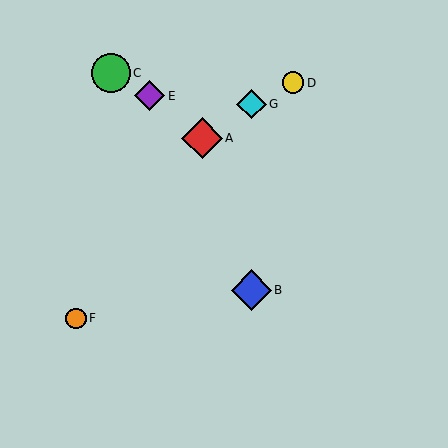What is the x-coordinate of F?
Object F is at x≈76.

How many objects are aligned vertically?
2 objects (B, G) are aligned vertically.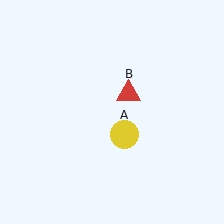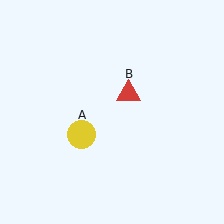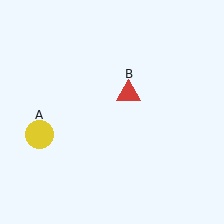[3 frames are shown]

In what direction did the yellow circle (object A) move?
The yellow circle (object A) moved left.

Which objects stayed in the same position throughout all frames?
Red triangle (object B) remained stationary.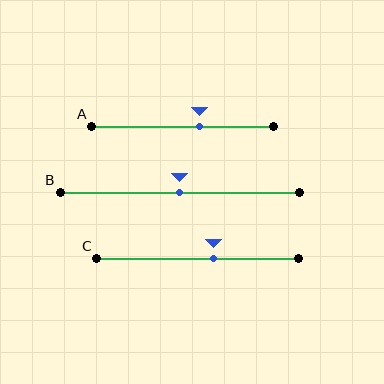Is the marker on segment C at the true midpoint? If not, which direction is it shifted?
No, the marker on segment C is shifted to the right by about 8% of the segment length.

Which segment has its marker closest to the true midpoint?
Segment B has its marker closest to the true midpoint.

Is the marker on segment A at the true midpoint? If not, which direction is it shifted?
No, the marker on segment A is shifted to the right by about 9% of the segment length.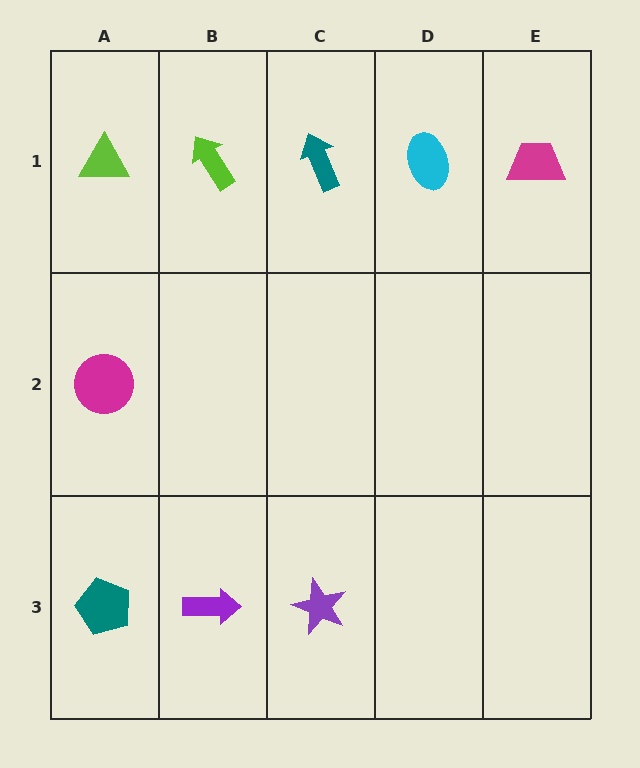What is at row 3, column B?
A purple arrow.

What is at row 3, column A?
A teal pentagon.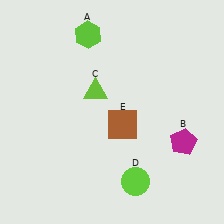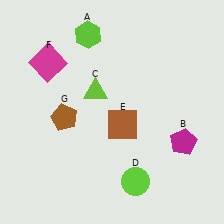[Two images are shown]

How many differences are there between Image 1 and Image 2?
There are 2 differences between the two images.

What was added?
A magenta square (F), a brown pentagon (G) were added in Image 2.